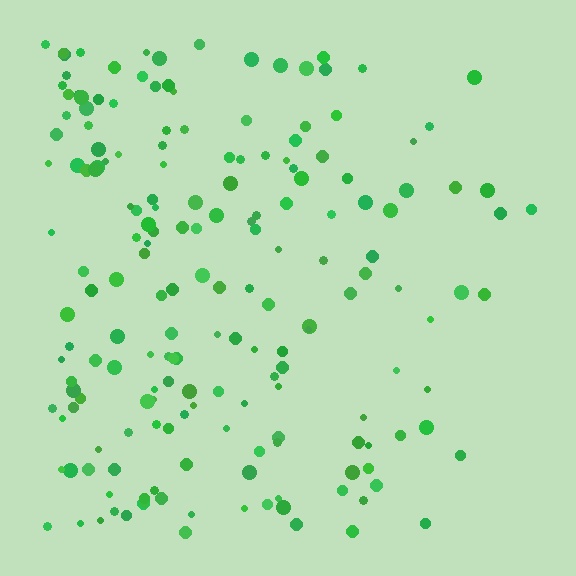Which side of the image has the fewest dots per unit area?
The right.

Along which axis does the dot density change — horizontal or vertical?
Horizontal.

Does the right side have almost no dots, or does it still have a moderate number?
Still a moderate number, just noticeably fewer than the left.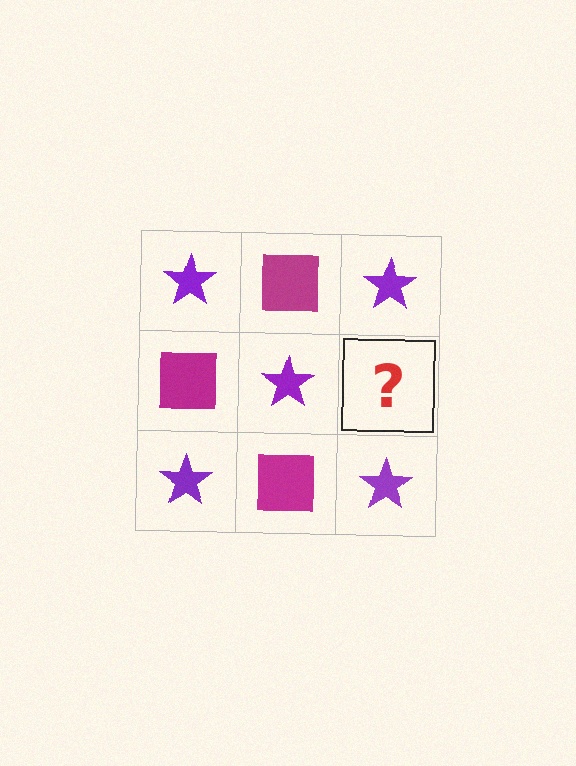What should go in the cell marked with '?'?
The missing cell should contain a magenta square.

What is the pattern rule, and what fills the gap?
The rule is that it alternates purple star and magenta square in a checkerboard pattern. The gap should be filled with a magenta square.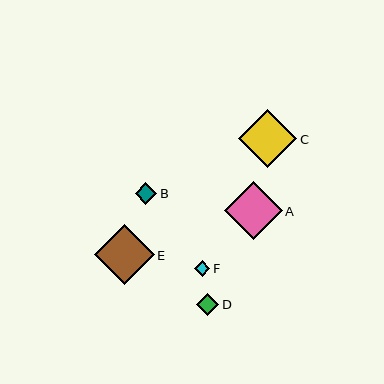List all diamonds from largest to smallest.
From largest to smallest: E, A, C, D, B, F.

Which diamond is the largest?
Diamond E is the largest with a size of approximately 60 pixels.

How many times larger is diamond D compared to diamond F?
Diamond D is approximately 1.4 times the size of diamond F.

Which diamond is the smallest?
Diamond F is the smallest with a size of approximately 16 pixels.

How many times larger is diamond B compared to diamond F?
Diamond B is approximately 1.4 times the size of diamond F.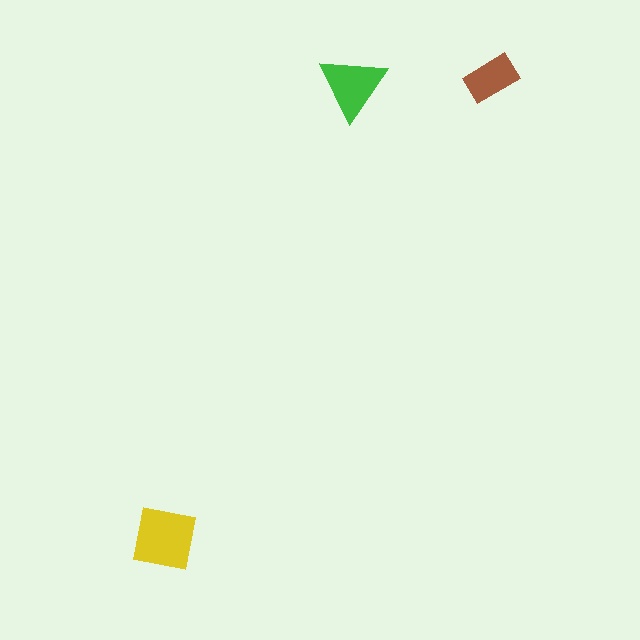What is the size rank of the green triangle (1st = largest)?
2nd.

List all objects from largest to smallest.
The yellow square, the green triangle, the brown rectangle.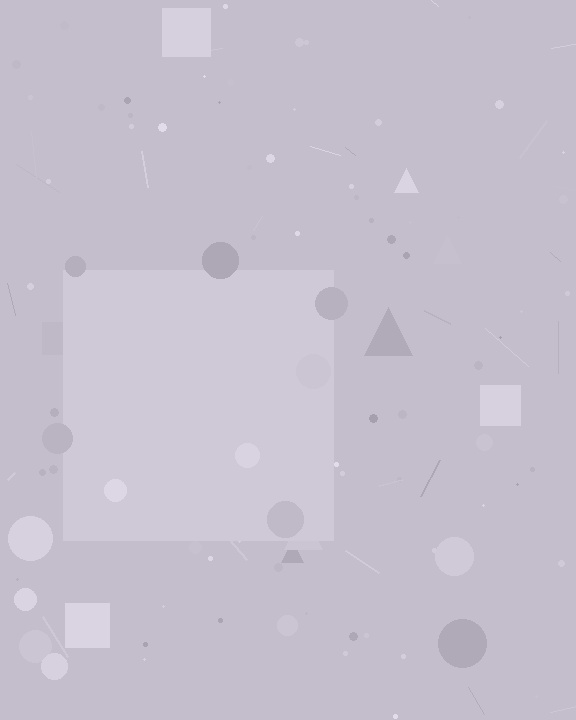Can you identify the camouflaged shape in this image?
The camouflaged shape is a square.